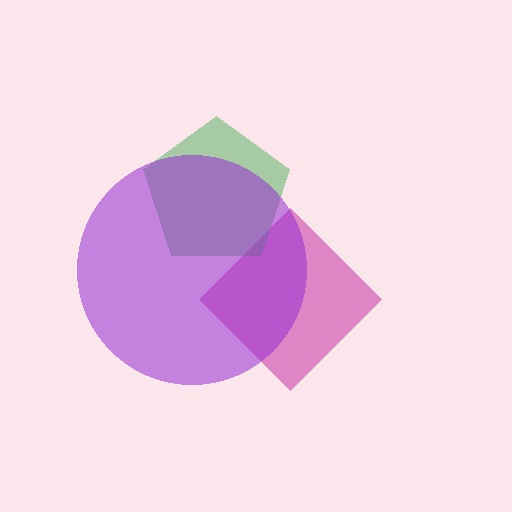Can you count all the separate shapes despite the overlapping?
Yes, there are 3 separate shapes.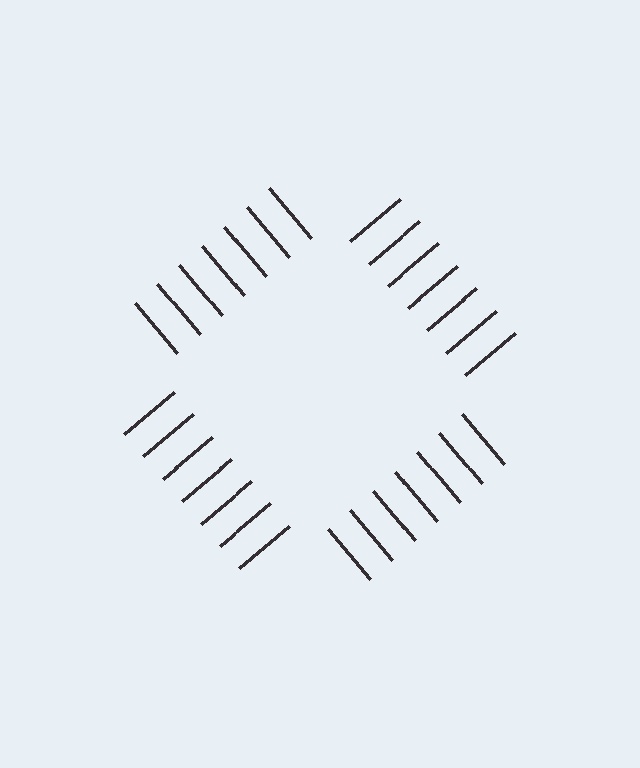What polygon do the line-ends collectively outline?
An illusory square — the line segments terminate on its edges but no continuous stroke is drawn.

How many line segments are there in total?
28 — 7 along each of the 4 edges.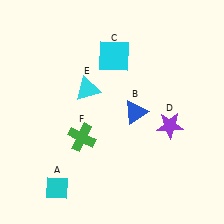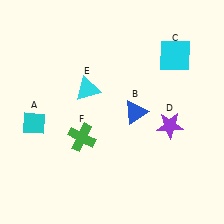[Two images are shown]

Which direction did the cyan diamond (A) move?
The cyan diamond (A) moved up.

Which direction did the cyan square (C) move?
The cyan square (C) moved right.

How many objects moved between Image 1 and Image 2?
2 objects moved between the two images.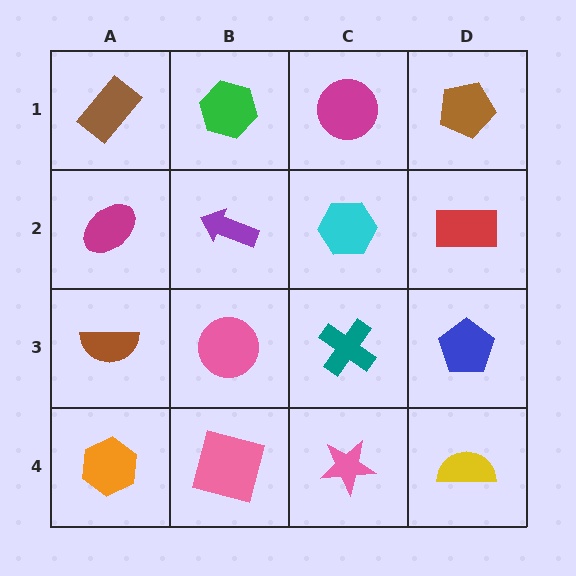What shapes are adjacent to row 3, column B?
A purple arrow (row 2, column B), a pink square (row 4, column B), a brown semicircle (row 3, column A), a teal cross (row 3, column C).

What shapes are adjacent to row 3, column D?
A red rectangle (row 2, column D), a yellow semicircle (row 4, column D), a teal cross (row 3, column C).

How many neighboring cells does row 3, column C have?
4.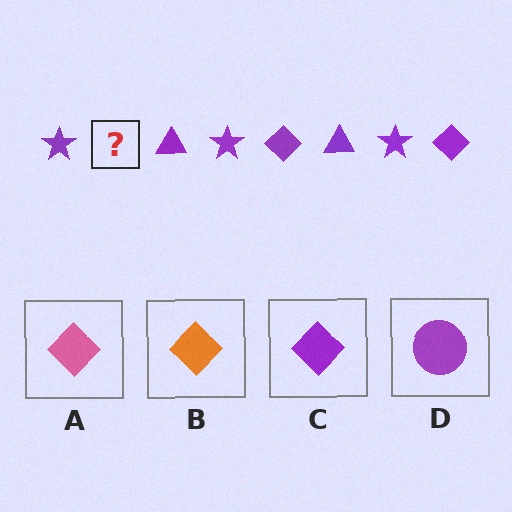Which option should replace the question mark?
Option C.